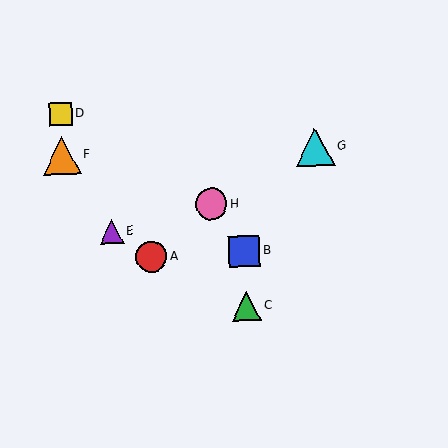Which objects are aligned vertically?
Objects B, C are aligned vertically.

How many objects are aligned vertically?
2 objects (B, C) are aligned vertically.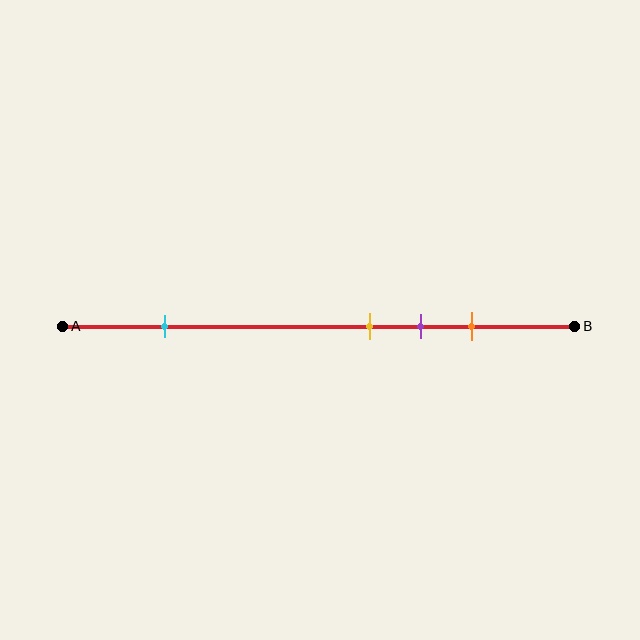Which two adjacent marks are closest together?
The yellow and purple marks are the closest adjacent pair.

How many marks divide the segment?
There are 4 marks dividing the segment.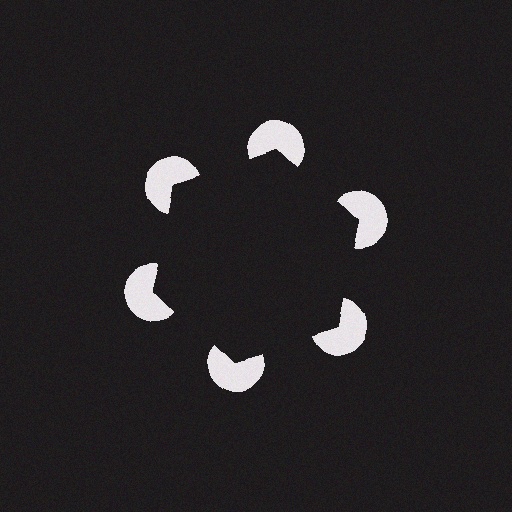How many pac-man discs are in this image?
There are 6 — one at each vertex of the illusory hexagon.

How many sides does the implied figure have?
6 sides.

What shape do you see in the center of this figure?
An illusory hexagon — its edges are inferred from the aligned wedge cuts in the pac-man discs, not physically drawn.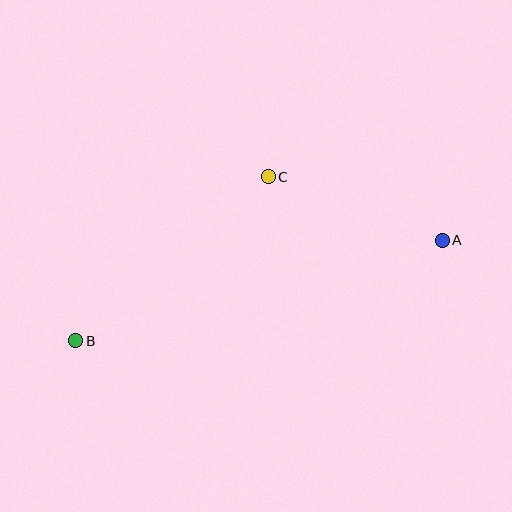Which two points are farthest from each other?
Points A and B are farthest from each other.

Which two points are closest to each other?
Points A and C are closest to each other.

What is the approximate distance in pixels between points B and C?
The distance between B and C is approximately 254 pixels.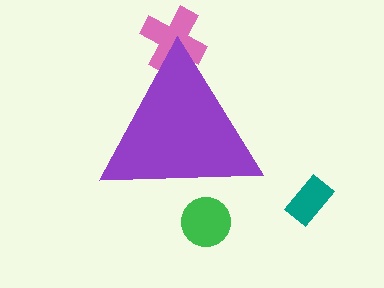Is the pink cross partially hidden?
Yes, the pink cross is partially hidden behind the purple triangle.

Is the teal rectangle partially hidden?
No, the teal rectangle is fully visible.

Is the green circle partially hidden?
Yes, the green circle is partially hidden behind the purple triangle.